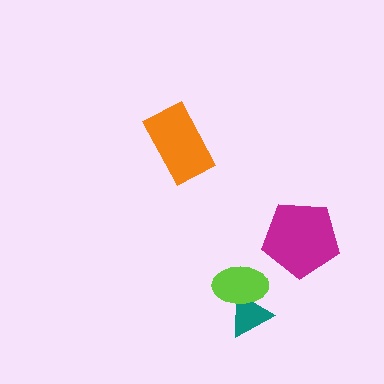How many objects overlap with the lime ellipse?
1 object overlaps with the lime ellipse.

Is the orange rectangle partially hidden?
No, no other shape covers it.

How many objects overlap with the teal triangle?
1 object overlaps with the teal triangle.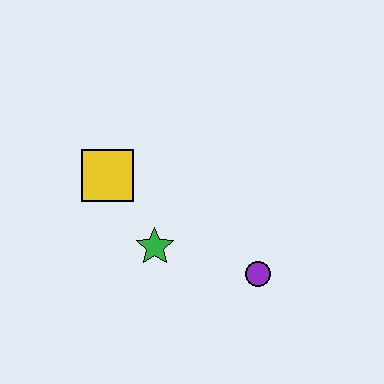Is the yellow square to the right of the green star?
No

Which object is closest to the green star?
The yellow square is closest to the green star.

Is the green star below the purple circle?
No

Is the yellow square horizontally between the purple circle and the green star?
No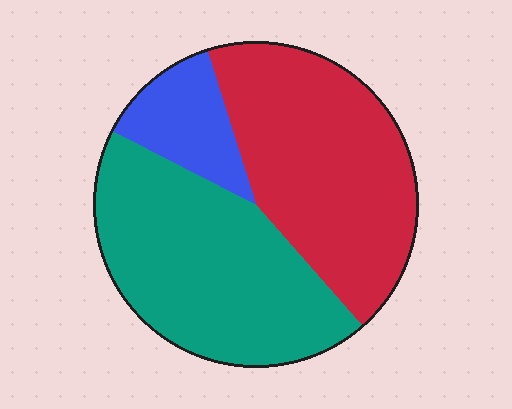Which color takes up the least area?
Blue, at roughly 15%.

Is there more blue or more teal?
Teal.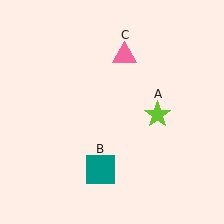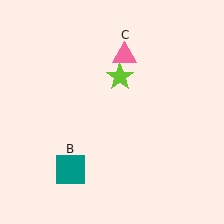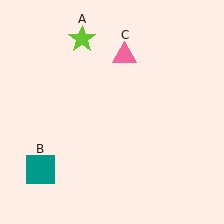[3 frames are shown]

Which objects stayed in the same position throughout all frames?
Pink triangle (object C) remained stationary.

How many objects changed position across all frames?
2 objects changed position: lime star (object A), teal square (object B).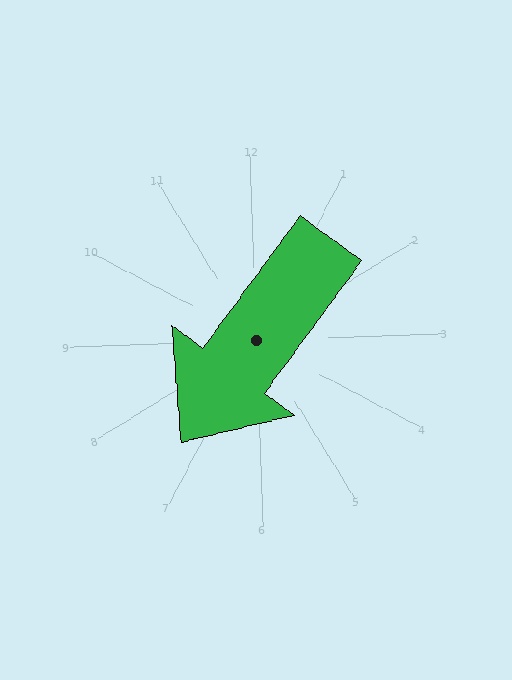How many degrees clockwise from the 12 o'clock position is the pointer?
Approximately 218 degrees.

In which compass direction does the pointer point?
Southwest.